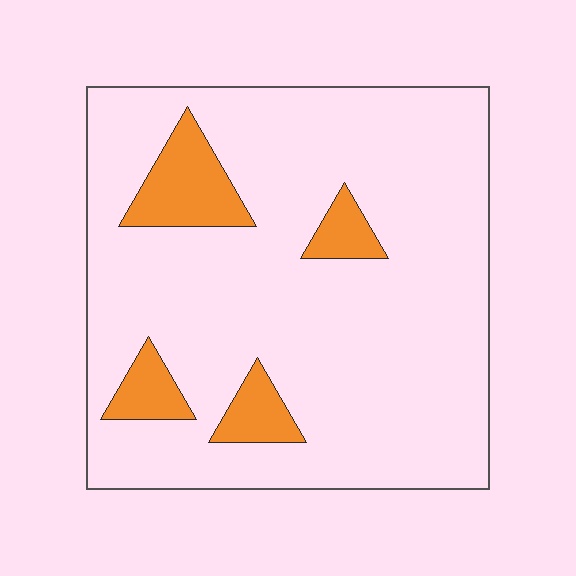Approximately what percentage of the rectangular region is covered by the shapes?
Approximately 10%.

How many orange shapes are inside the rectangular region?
4.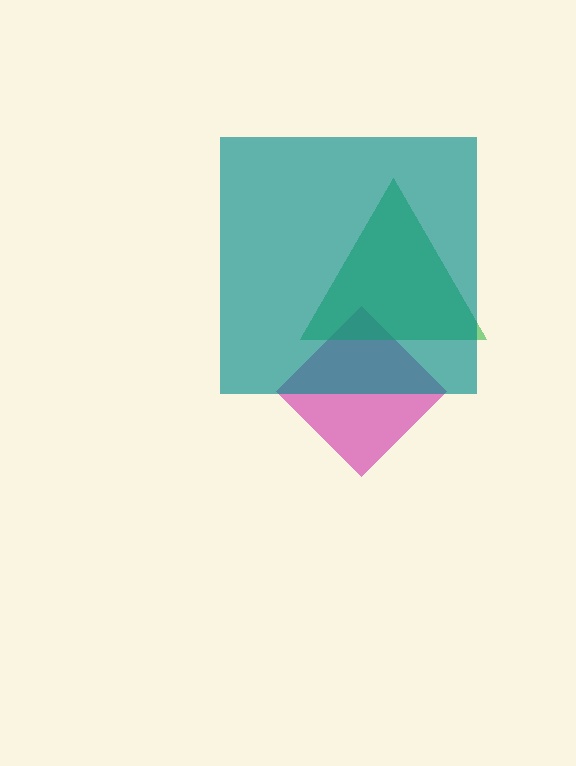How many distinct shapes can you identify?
There are 3 distinct shapes: a magenta diamond, a green triangle, a teal square.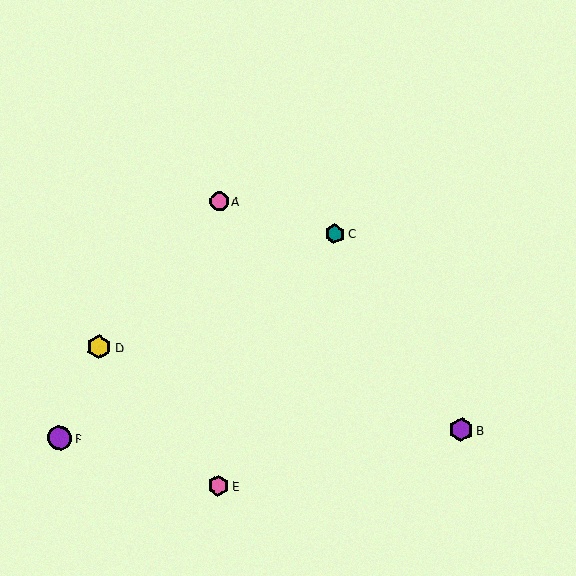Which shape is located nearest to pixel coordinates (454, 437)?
The purple hexagon (labeled B) at (461, 430) is nearest to that location.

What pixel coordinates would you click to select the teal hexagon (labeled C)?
Click at (335, 234) to select the teal hexagon C.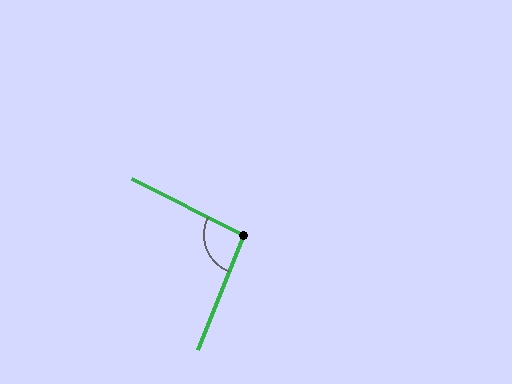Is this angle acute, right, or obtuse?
It is obtuse.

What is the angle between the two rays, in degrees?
Approximately 95 degrees.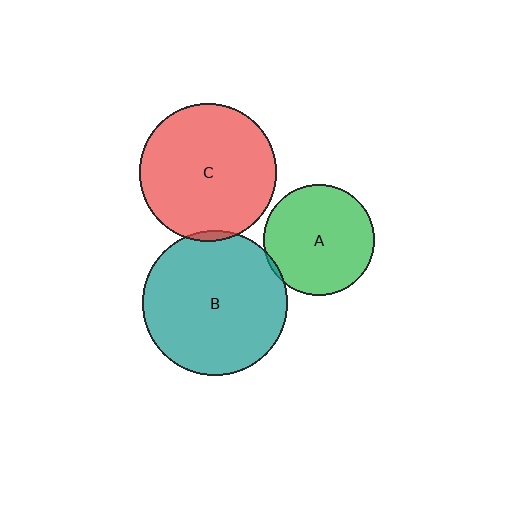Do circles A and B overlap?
Yes.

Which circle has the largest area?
Circle B (teal).